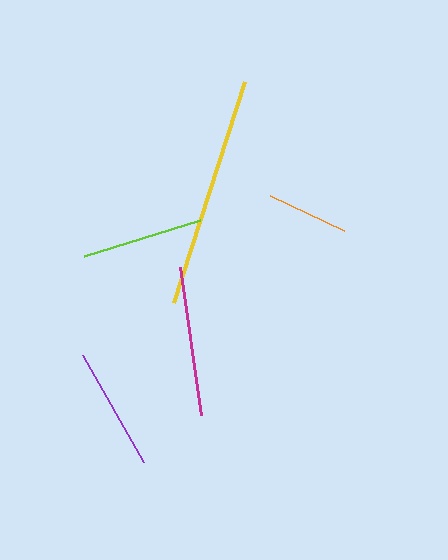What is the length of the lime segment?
The lime segment is approximately 122 pixels long.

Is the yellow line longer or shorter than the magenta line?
The yellow line is longer than the magenta line.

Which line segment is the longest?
The yellow line is the longest at approximately 231 pixels.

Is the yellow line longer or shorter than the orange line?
The yellow line is longer than the orange line.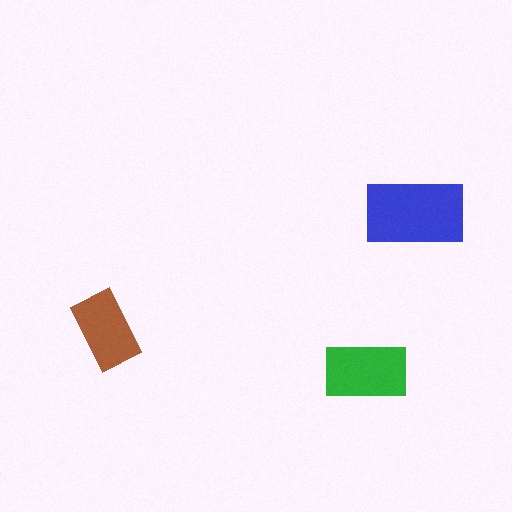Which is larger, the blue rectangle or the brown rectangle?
The blue one.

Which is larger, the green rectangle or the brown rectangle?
The green one.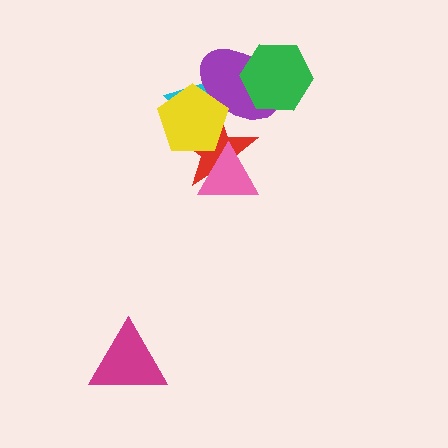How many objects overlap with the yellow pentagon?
3 objects overlap with the yellow pentagon.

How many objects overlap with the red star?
4 objects overlap with the red star.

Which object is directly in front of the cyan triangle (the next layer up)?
The purple ellipse is directly in front of the cyan triangle.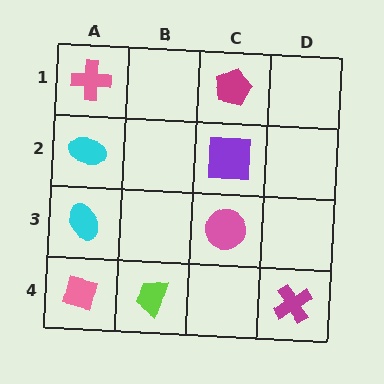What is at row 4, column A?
A pink diamond.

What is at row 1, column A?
A pink cross.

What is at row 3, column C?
A pink circle.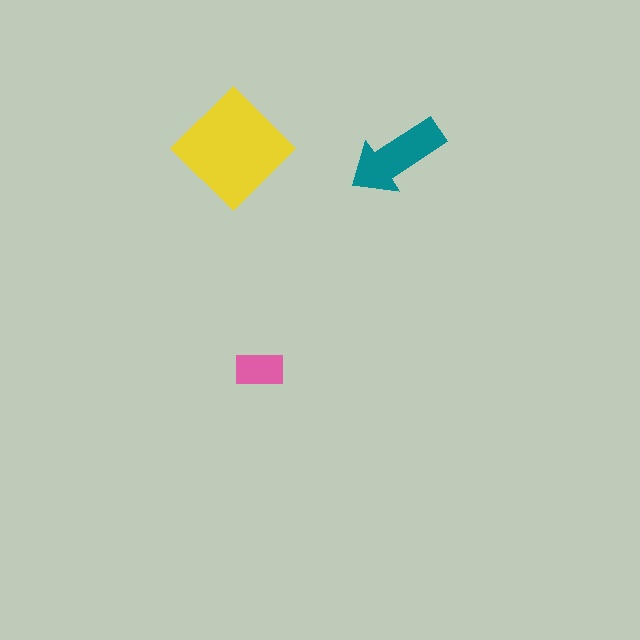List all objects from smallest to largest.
The pink rectangle, the teal arrow, the yellow diamond.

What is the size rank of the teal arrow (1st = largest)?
2nd.